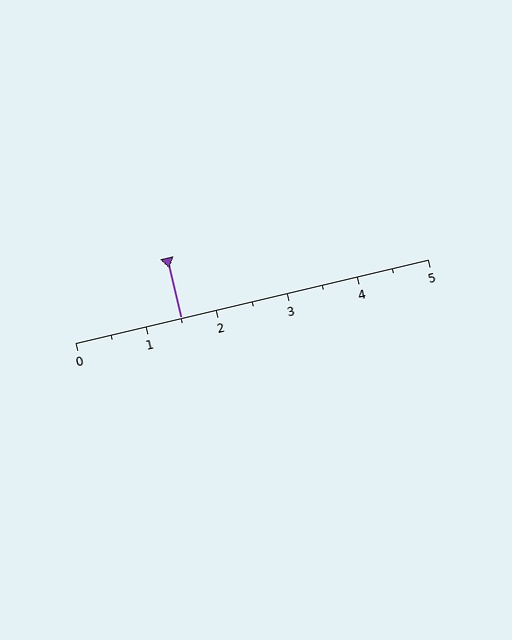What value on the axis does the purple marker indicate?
The marker indicates approximately 1.5.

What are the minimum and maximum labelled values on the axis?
The axis runs from 0 to 5.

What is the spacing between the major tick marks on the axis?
The major ticks are spaced 1 apart.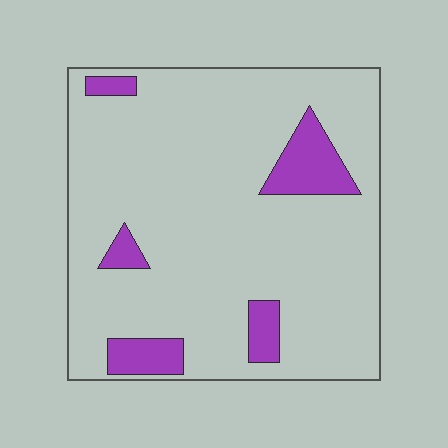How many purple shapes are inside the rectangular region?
5.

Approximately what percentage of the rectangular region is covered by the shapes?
Approximately 10%.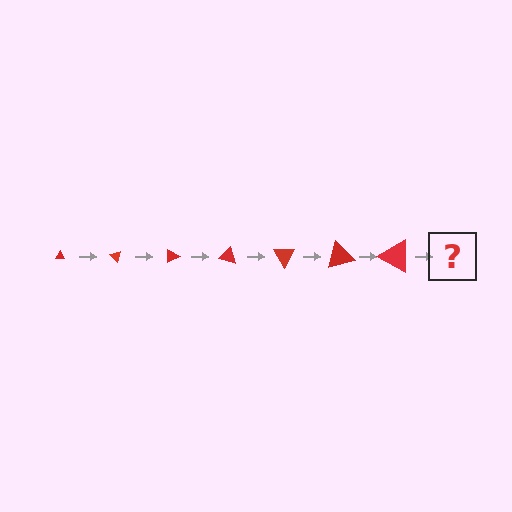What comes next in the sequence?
The next element should be a triangle, larger than the previous one and rotated 315 degrees from the start.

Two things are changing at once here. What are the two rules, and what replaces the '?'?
The two rules are that the triangle grows larger each step and it rotates 45 degrees each step. The '?' should be a triangle, larger than the previous one and rotated 315 degrees from the start.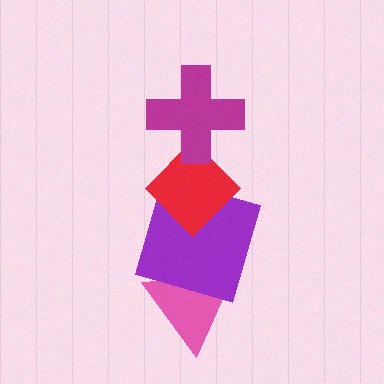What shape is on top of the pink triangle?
The purple square is on top of the pink triangle.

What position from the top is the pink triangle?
The pink triangle is 4th from the top.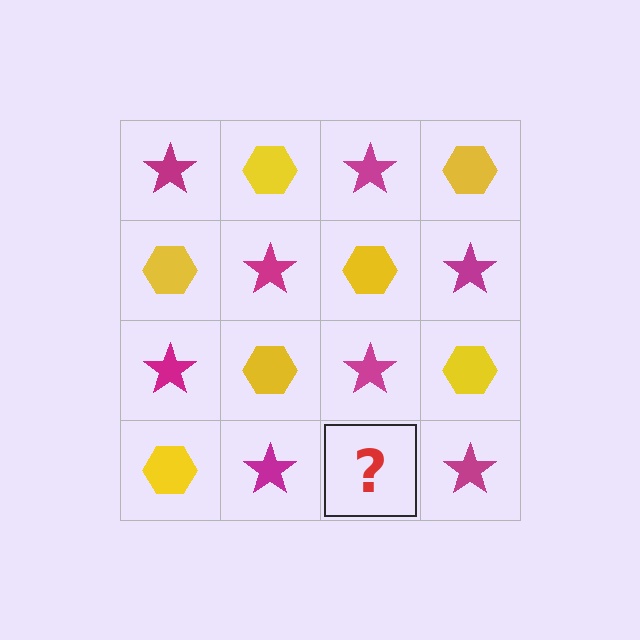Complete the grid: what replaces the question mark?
The question mark should be replaced with a yellow hexagon.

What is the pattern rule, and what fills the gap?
The rule is that it alternates magenta star and yellow hexagon in a checkerboard pattern. The gap should be filled with a yellow hexagon.